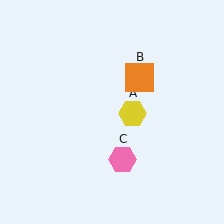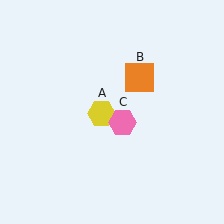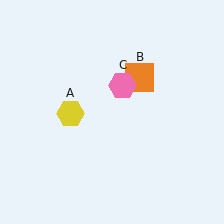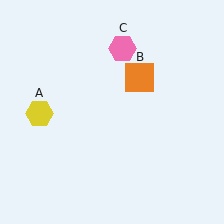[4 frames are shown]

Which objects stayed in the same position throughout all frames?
Orange square (object B) remained stationary.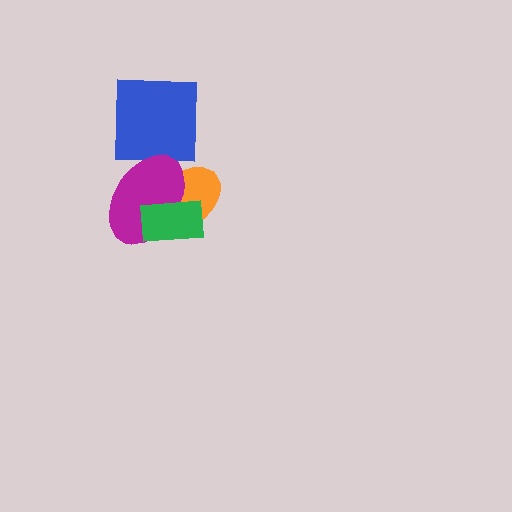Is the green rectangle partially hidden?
No, no other shape covers it.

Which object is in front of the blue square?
The magenta ellipse is in front of the blue square.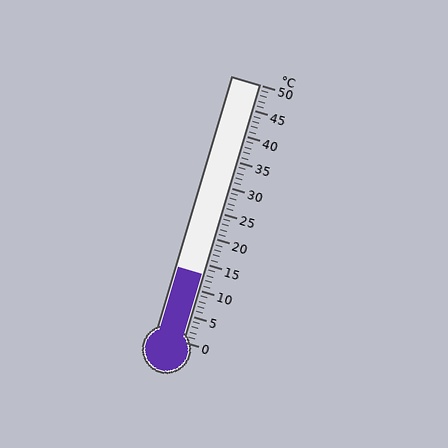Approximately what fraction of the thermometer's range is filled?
The thermometer is filled to approximately 25% of its range.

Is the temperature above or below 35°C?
The temperature is below 35°C.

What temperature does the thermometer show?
The thermometer shows approximately 13°C.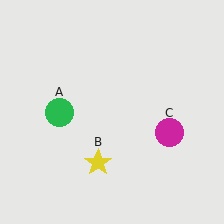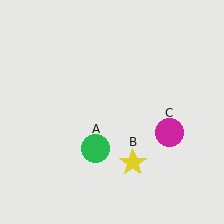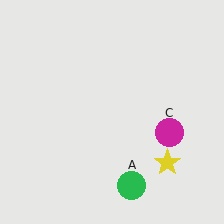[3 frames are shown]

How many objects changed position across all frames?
2 objects changed position: green circle (object A), yellow star (object B).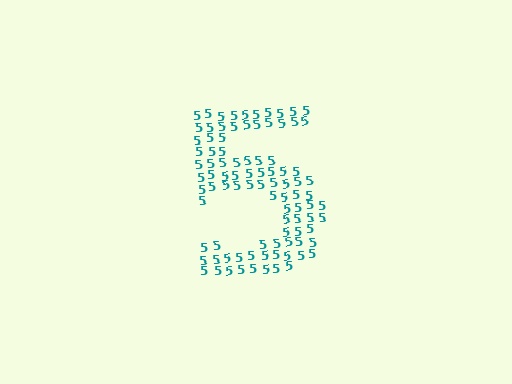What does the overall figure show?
The overall figure shows the digit 5.